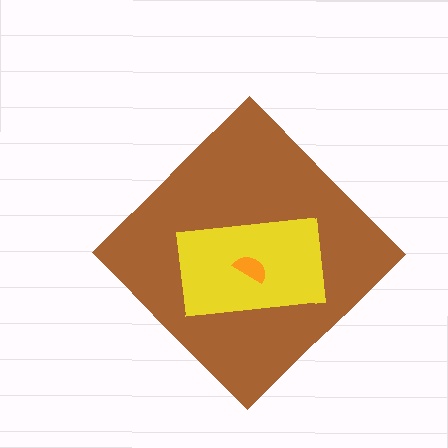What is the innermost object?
The orange semicircle.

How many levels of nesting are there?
3.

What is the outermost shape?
The brown diamond.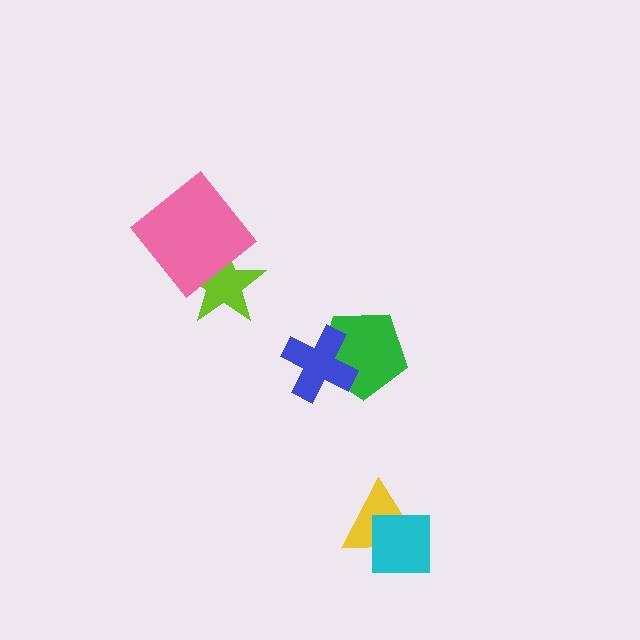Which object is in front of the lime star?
The pink diamond is in front of the lime star.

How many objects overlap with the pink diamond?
1 object overlaps with the pink diamond.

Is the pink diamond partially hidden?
No, no other shape covers it.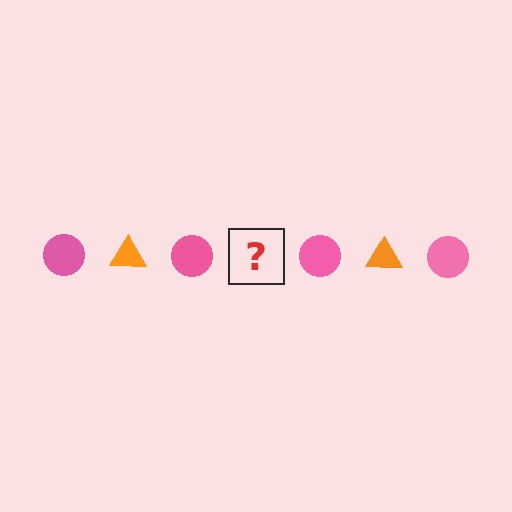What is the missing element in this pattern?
The missing element is an orange triangle.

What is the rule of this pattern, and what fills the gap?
The rule is that the pattern alternates between pink circle and orange triangle. The gap should be filled with an orange triangle.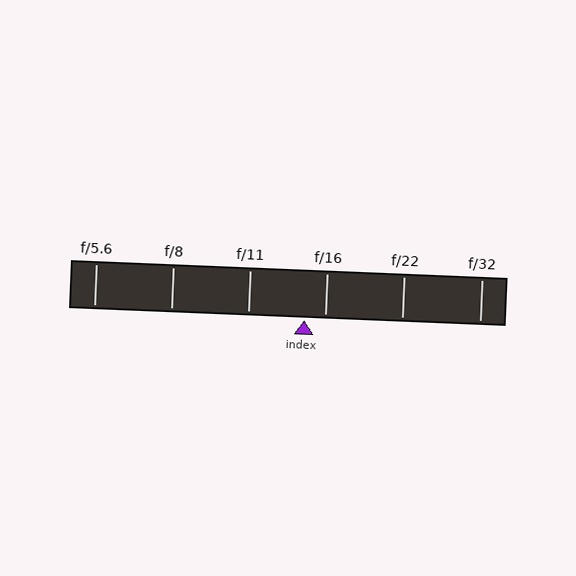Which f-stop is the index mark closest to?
The index mark is closest to f/16.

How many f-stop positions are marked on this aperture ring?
There are 6 f-stop positions marked.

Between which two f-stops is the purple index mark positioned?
The index mark is between f/11 and f/16.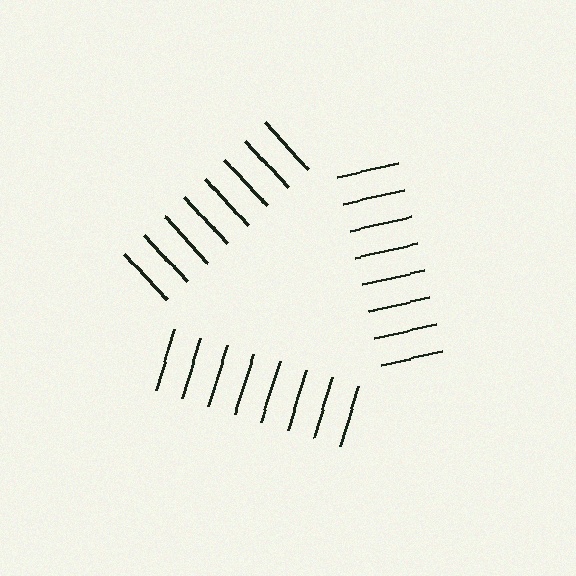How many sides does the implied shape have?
3 sides — the line-ends trace a triangle.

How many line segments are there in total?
24 — 8 along each of the 3 edges.